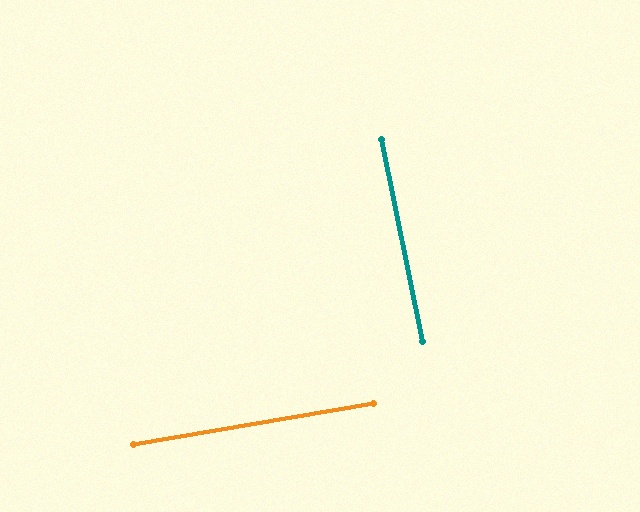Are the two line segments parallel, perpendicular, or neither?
Perpendicular — they meet at approximately 88°.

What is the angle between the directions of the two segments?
Approximately 88 degrees.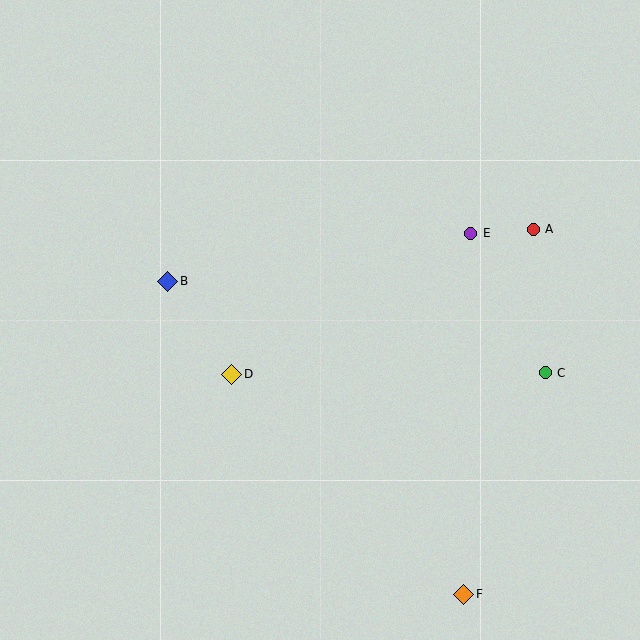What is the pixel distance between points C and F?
The distance between C and F is 236 pixels.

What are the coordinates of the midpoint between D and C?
The midpoint between D and C is at (389, 373).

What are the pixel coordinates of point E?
Point E is at (471, 233).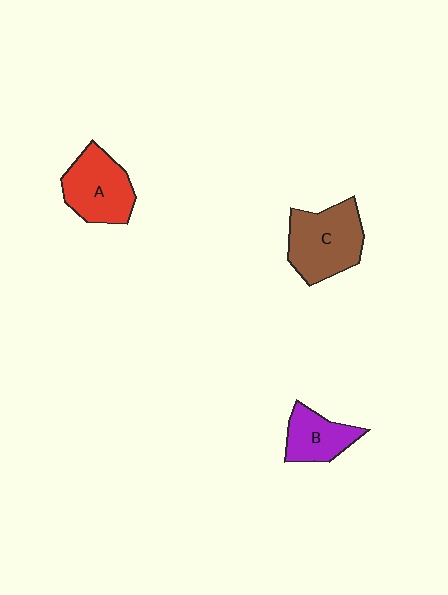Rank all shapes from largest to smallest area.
From largest to smallest: C (brown), A (red), B (purple).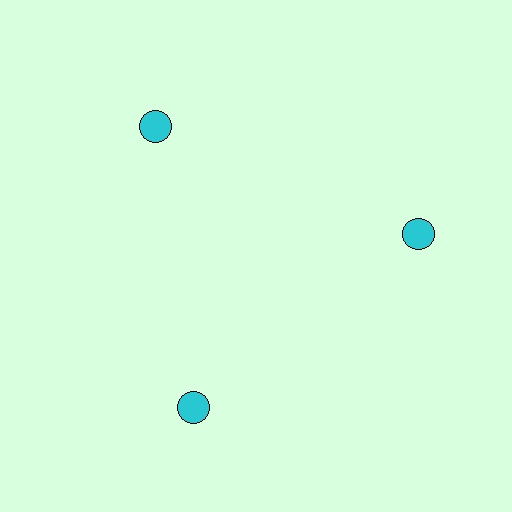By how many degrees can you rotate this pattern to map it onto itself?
The pattern maps onto itself every 120 degrees of rotation.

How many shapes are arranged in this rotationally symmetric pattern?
There are 3 shapes, arranged in 3 groups of 1.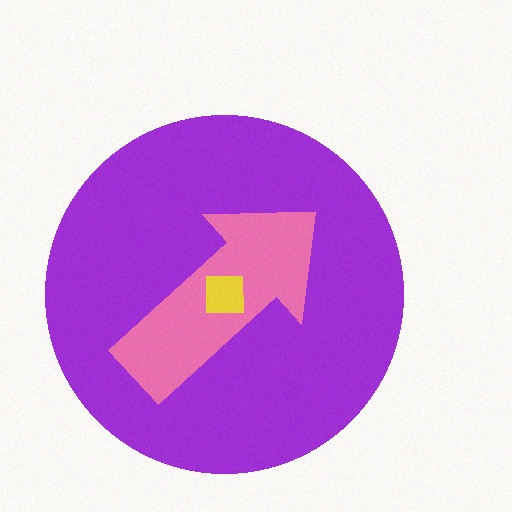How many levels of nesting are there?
3.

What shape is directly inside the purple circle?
The pink arrow.